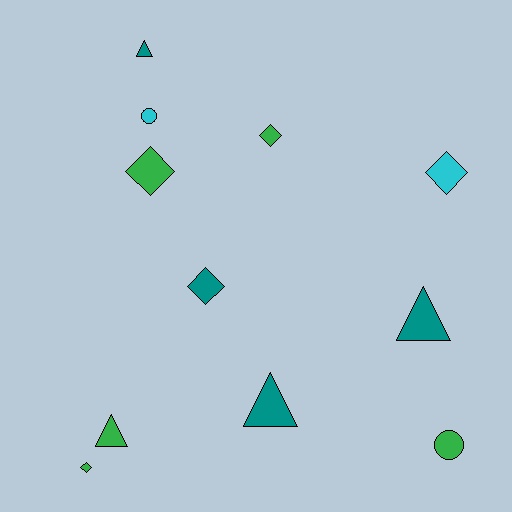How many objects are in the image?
There are 11 objects.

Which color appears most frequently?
Green, with 5 objects.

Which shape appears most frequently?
Diamond, with 5 objects.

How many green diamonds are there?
There are 3 green diamonds.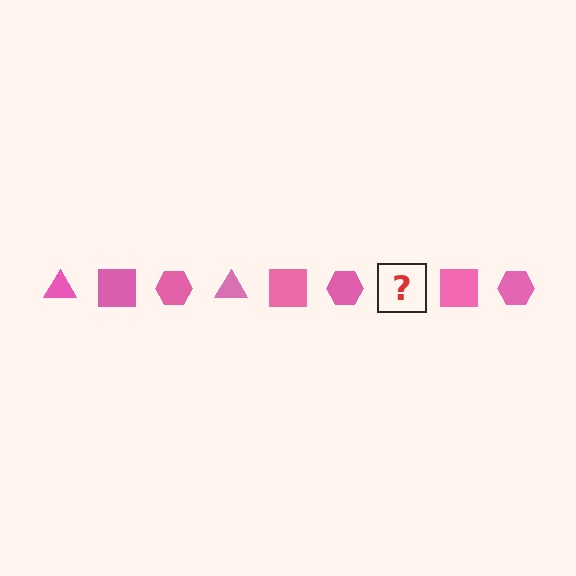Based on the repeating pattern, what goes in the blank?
The blank should be a pink triangle.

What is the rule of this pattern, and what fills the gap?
The rule is that the pattern cycles through triangle, square, hexagon shapes in pink. The gap should be filled with a pink triangle.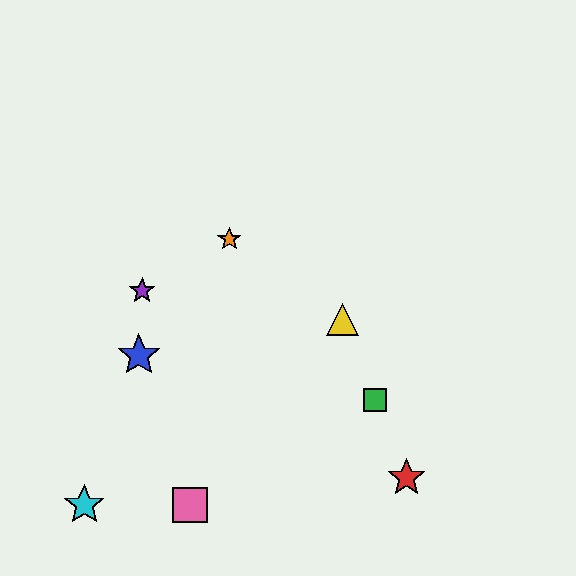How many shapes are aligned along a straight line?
3 shapes (the red star, the green square, the yellow triangle) are aligned along a straight line.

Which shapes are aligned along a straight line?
The red star, the green square, the yellow triangle are aligned along a straight line.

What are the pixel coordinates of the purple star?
The purple star is at (142, 291).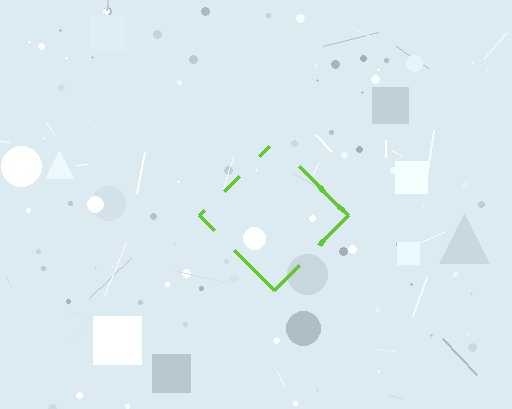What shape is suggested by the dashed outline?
The dashed outline suggests a diamond.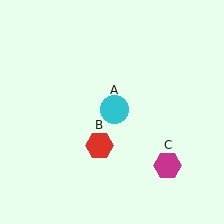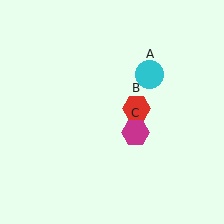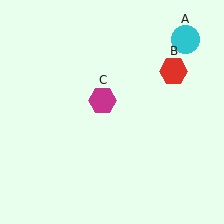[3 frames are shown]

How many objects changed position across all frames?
3 objects changed position: cyan circle (object A), red hexagon (object B), magenta hexagon (object C).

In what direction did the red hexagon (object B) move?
The red hexagon (object B) moved up and to the right.